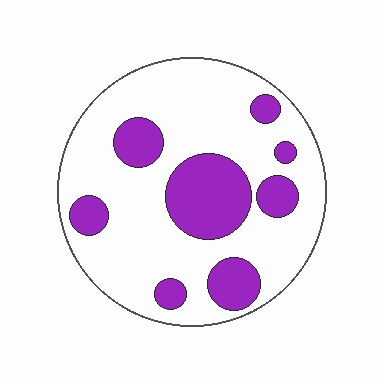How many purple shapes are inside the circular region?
8.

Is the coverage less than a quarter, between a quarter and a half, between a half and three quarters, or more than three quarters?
Between a quarter and a half.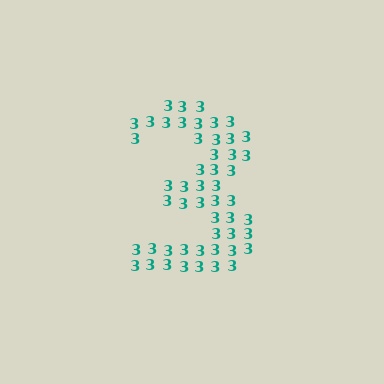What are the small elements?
The small elements are digit 3's.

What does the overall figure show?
The overall figure shows the digit 3.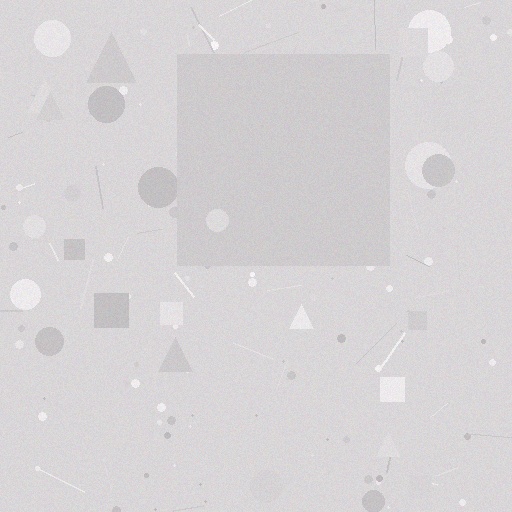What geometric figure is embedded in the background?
A square is embedded in the background.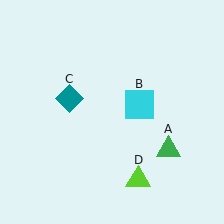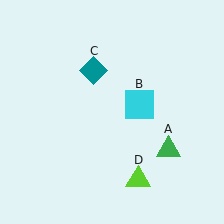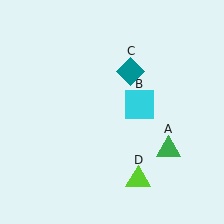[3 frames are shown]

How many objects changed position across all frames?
1 object changed position: teal diamond (object C).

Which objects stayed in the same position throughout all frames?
Green triangle (object A) and cyan square (object B) and lime triangle (object D) remained stationary.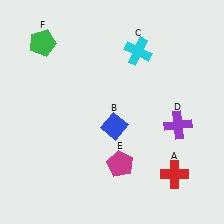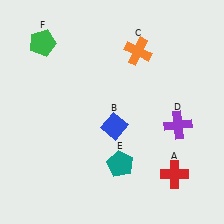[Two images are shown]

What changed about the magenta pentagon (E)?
In Image 1, E is magenta. In Image 2, it changed to teal.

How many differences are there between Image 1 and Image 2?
There are 2 differences between the two images.